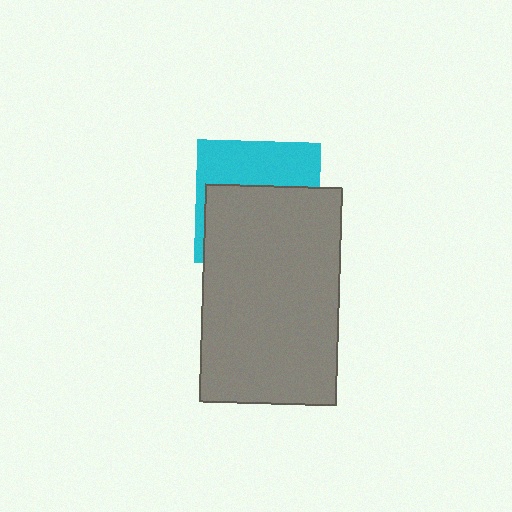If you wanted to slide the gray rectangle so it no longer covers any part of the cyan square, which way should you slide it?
Slide it down — that is the most direct way to separate the two shapes.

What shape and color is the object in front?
The object in front is a gray rectangle.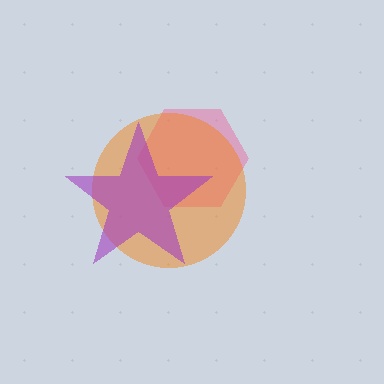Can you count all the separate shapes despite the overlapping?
Yes, there are 3 separate shapes.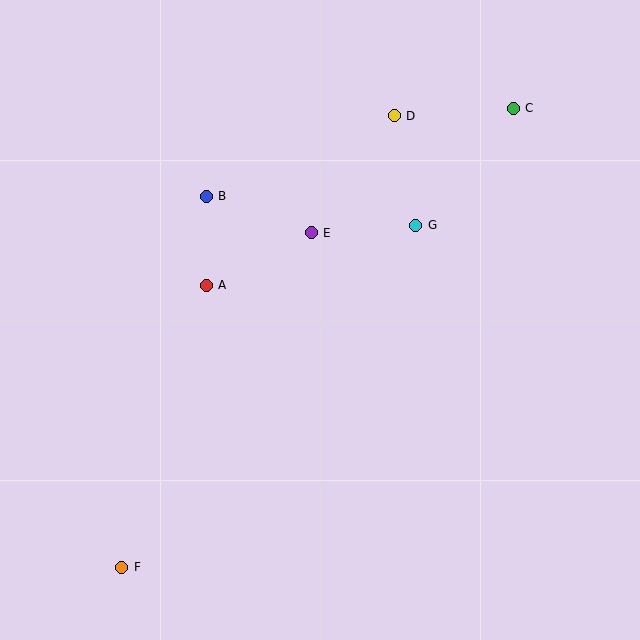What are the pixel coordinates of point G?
Point G is at (416, 225).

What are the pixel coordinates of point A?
Point A is at (206, 285).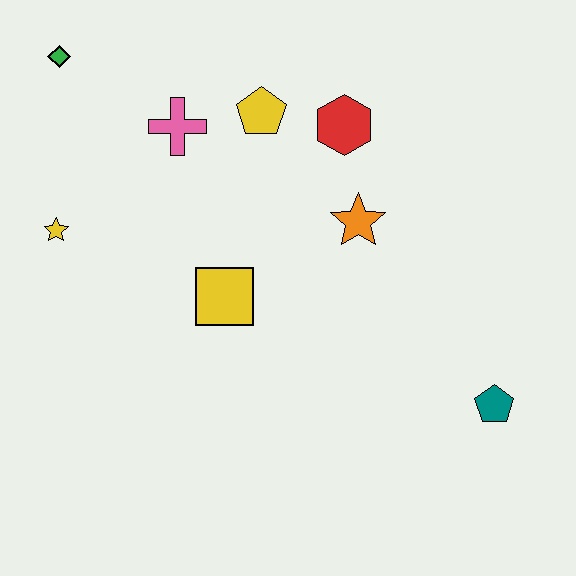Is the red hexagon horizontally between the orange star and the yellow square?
Yes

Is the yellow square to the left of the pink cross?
No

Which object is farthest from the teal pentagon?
The green diamond is farthest from the teal pentagon.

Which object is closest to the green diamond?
The pink cross is closest to the green diamond.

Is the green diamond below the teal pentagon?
No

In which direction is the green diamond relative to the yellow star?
The green diamond is above the yellow star.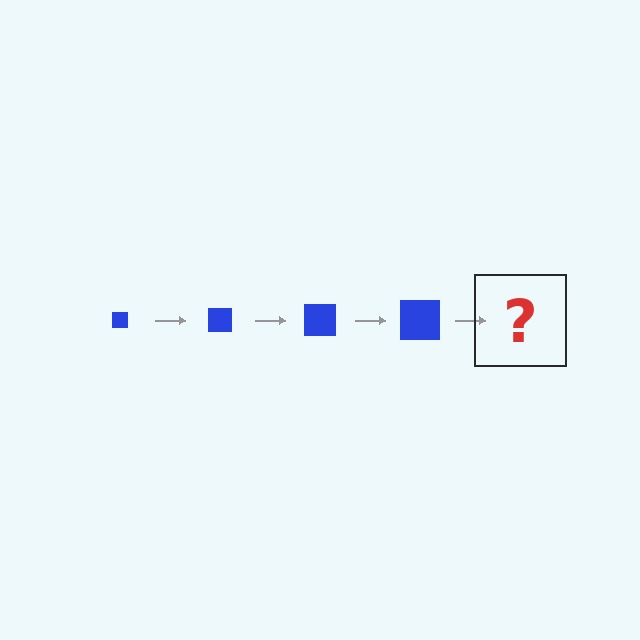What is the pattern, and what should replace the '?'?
The pattern is that the square gets progressively larger each step. The '?' should be a blue square, larger than the previous one.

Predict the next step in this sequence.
The next step is a blue square, larger than the previous one.